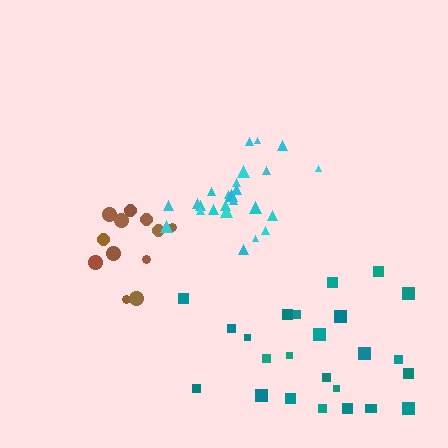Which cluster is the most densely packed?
Cyan.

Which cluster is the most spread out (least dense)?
Brown.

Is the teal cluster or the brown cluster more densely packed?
Teal.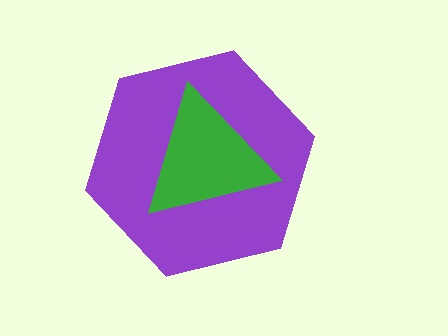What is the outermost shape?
The purple hexagon.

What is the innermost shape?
The green triangle.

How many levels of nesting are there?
2.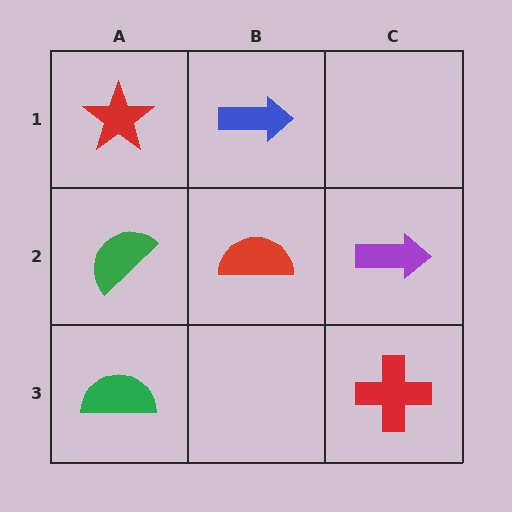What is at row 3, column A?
A green semicircle.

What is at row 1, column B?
A blue arrow.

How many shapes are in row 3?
2 shapes.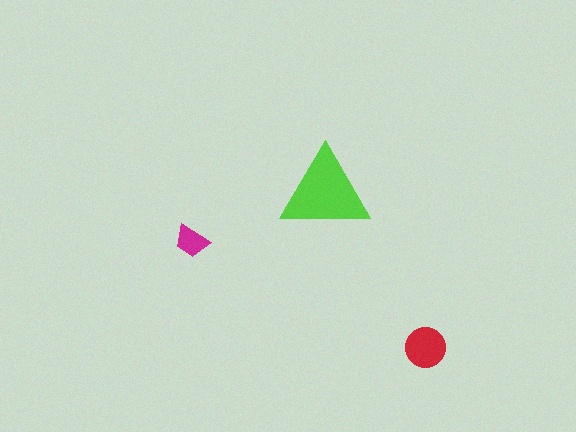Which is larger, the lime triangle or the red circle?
The lime triangle.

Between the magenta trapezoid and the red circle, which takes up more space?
The red circle.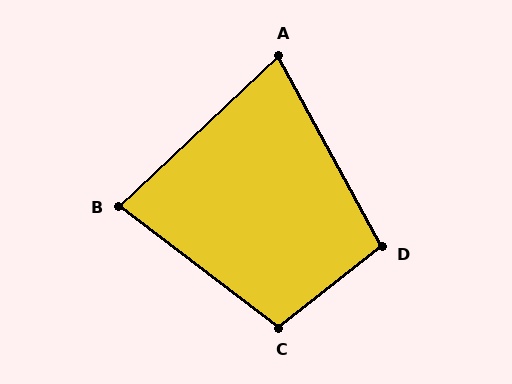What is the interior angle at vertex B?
Approximately 80 degrees (acute).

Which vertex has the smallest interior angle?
A, at approximately 75 degrees.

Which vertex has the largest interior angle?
C, at approximately 105 degrees.